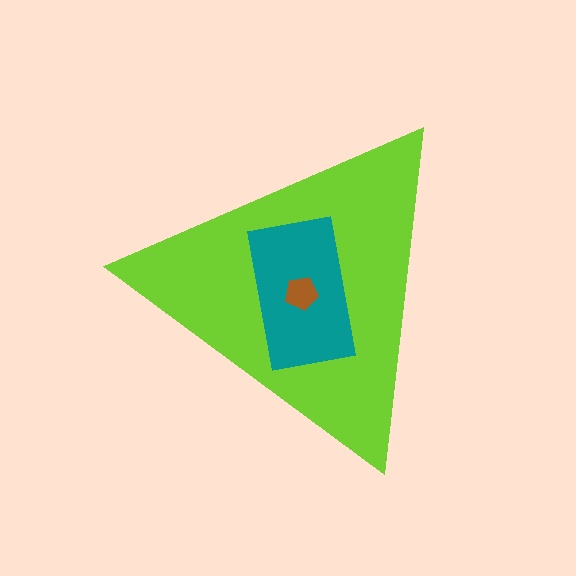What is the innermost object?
The brown pentagon.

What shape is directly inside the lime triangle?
The teal rectangle.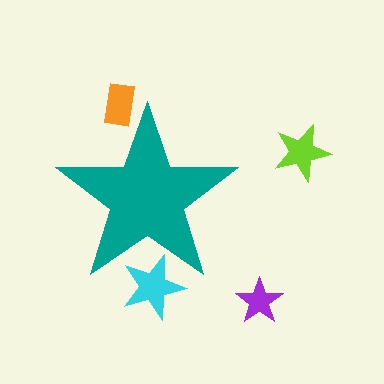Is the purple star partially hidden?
No, the purple star is fully visible.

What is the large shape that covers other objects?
A teal star.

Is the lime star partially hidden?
No, the lime star is fully visible.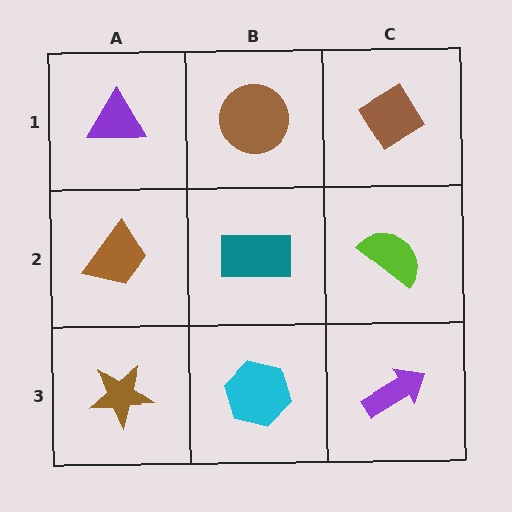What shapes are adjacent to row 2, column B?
A brown circle (row 1, column B), a cyan hexagon (row 3, column B), a brown trapezoid (row 2, column A), a lime semicircle (row 2, column C).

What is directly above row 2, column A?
A purple triangle.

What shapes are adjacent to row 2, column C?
A brown diamond (row 1, column C), a purple arrow (row 3, column C), a teal rectangle (row 2, column B).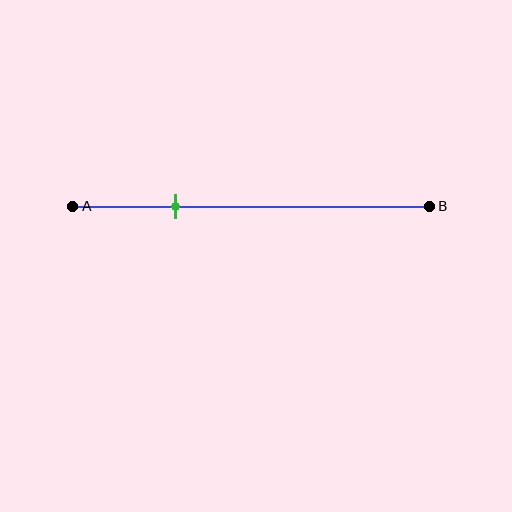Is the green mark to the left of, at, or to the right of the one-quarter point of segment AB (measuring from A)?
The green mark is to the right of the one-quarter point of segment AB.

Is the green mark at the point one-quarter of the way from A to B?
No, the mark is at about 30% from A, not at the 25% one-quarter point.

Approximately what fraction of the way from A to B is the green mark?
The green mark is approximately 30% of the way from A to B.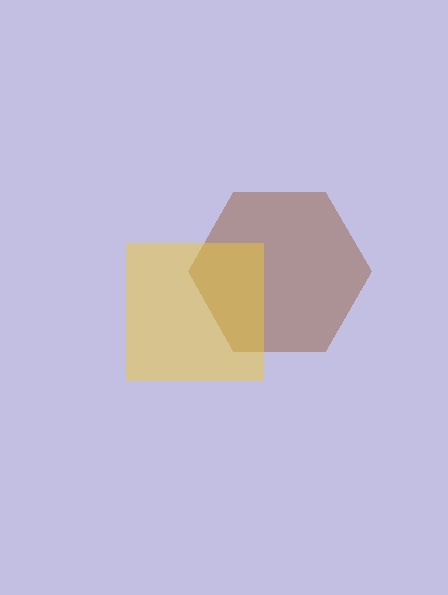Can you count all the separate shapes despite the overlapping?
Yes, there are 2 separate shapes.